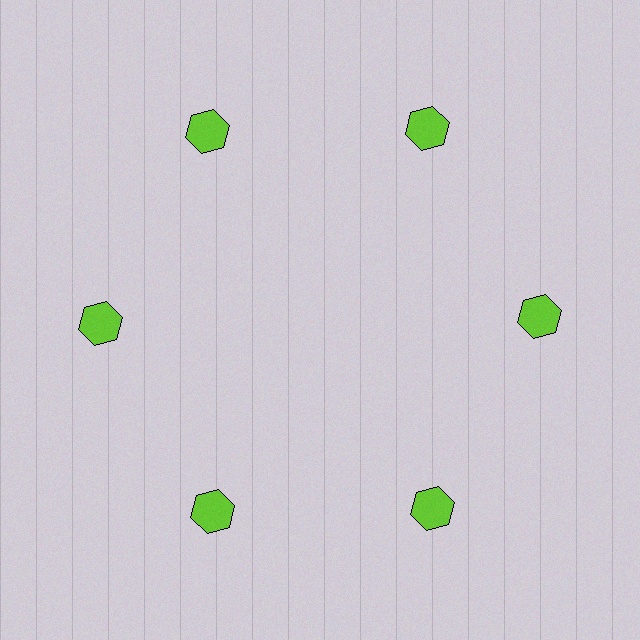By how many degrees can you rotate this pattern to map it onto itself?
The pattern maps onto itself every 60 degrees of rotation.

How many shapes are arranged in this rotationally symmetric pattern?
There are 6 shapes, arranged in 6 groups of 1.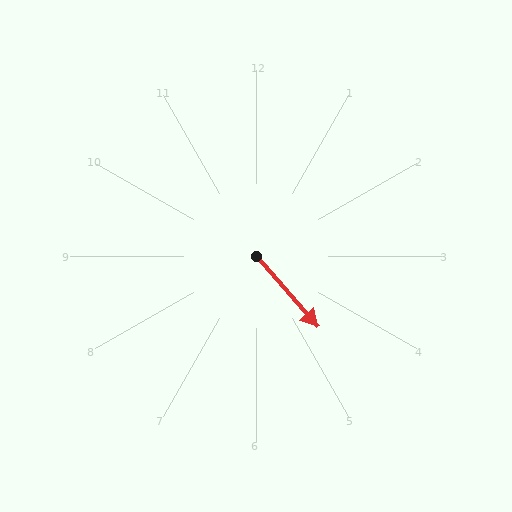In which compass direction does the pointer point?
Southeast.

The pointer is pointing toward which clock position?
Roughly 5 o'clock.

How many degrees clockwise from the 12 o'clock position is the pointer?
Approximately 139 degrees.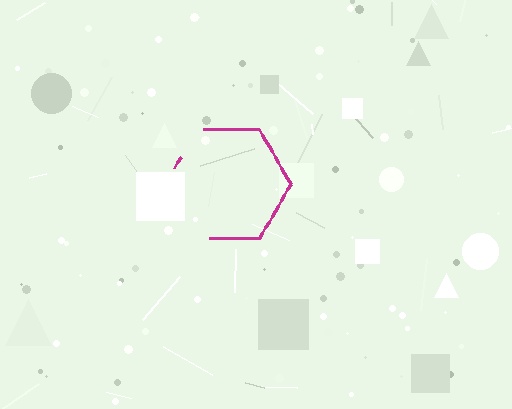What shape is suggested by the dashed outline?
The dashed outline suggests a hexagon.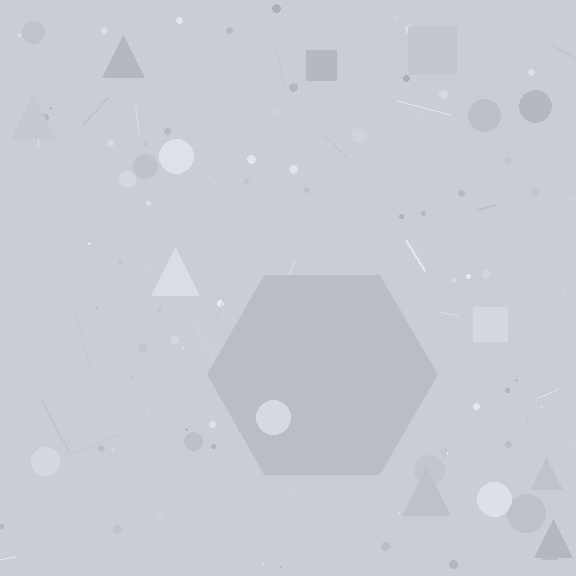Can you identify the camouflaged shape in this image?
The camouflaged shape is a hexagon.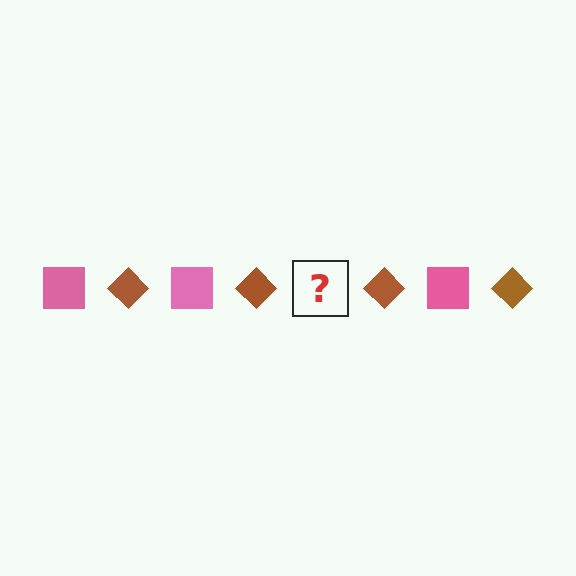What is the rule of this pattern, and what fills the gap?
The rule is that the pattern alternates between pink square and brown diamond. The gap should be filled with a pink square.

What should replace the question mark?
The question mark should be replaced with a pink square.